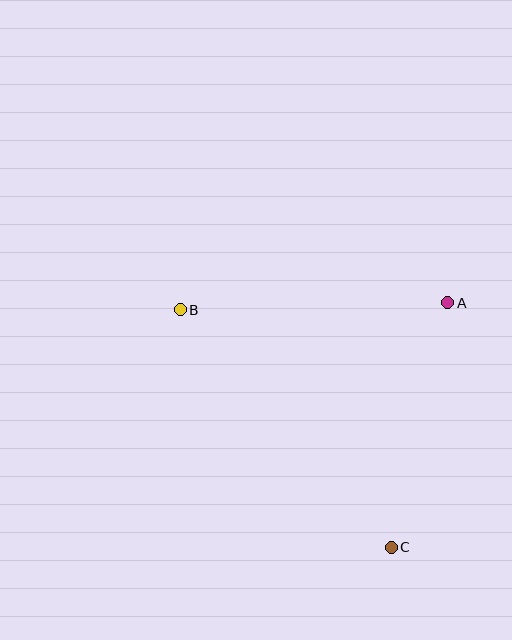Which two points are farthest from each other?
Points B and C are farthest from each other.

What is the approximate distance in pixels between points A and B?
The distance between A and B is approximately 267 pixels.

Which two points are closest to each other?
Points A and C are closest to each other.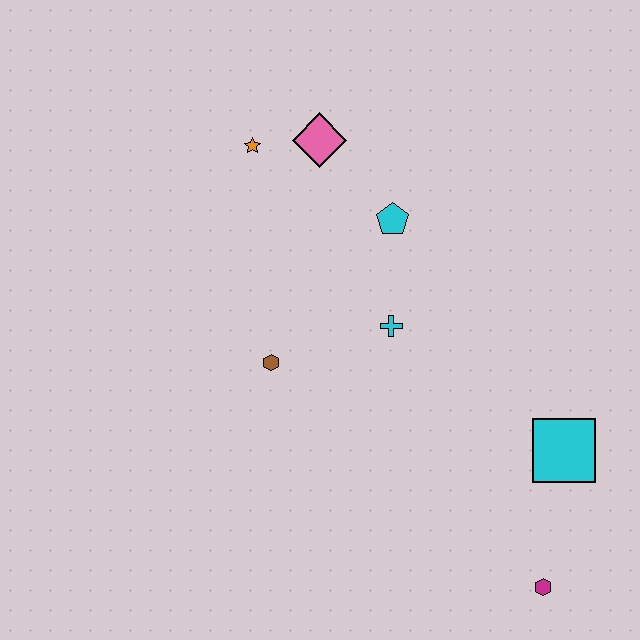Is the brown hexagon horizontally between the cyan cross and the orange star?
Yes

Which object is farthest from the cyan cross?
The magenta hexagon is farthest from the cyan cross.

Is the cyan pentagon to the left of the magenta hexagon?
Yes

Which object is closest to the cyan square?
The magenta hexagon is closest to the cyan square.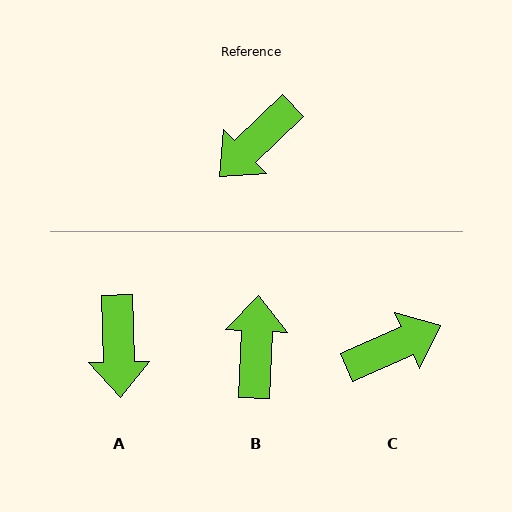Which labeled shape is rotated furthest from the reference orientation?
C, about 160 degrees away.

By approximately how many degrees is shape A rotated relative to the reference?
Approximately 48 degrees counter-clockwise.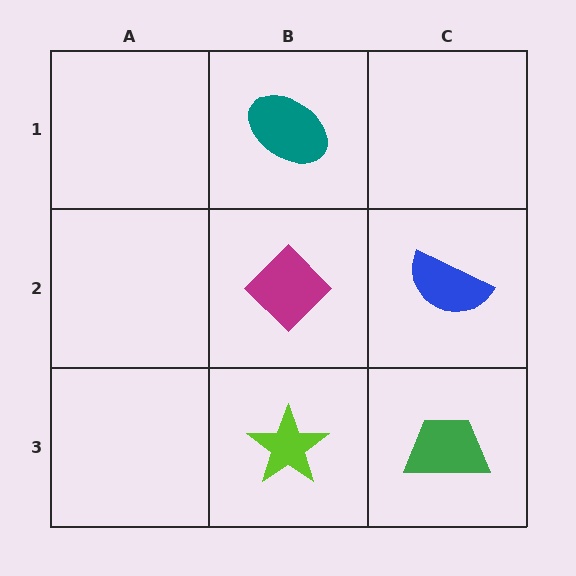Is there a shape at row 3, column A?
No, that cell is empty.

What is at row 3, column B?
A lime star.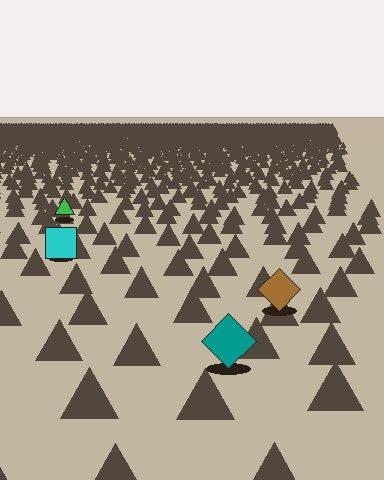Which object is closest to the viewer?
The teal diamond is closest. The texture marks near it are larger and more spread out.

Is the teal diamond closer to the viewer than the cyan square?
Yes. The teal diamond is closer — you can tell from the texture gradient: the ground texture is coarser near it.